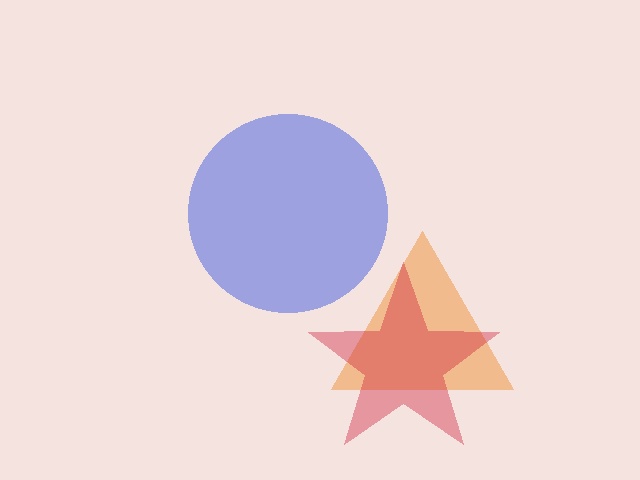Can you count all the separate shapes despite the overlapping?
Yes, there are 3 separate shapes.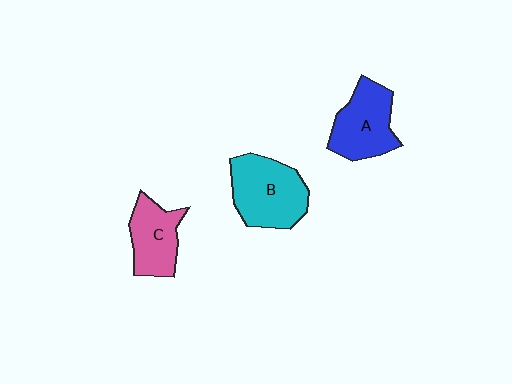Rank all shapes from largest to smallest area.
From largest to smallest: B (cyan), A (blue), C (pink).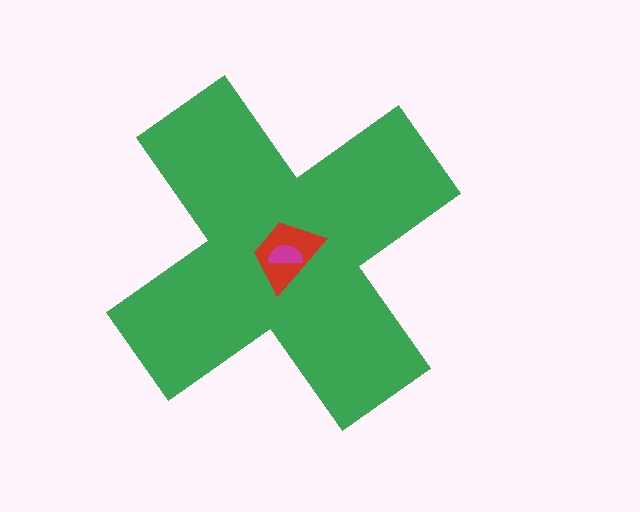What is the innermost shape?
The magenta semicircle.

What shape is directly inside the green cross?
The red trapezoid.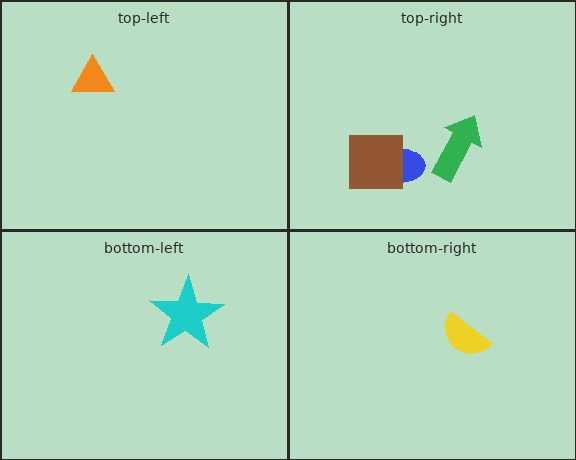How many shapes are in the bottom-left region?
1.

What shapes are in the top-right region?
The blue ellipse, the brown square, the green arrow.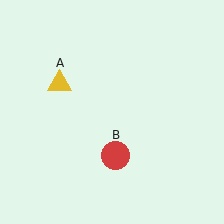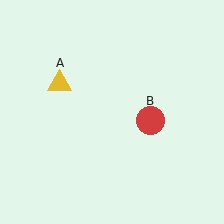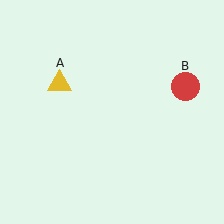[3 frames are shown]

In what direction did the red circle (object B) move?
The red circle (object B) moved up and to the right.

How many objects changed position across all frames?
1 object changed position: red circle (object B).